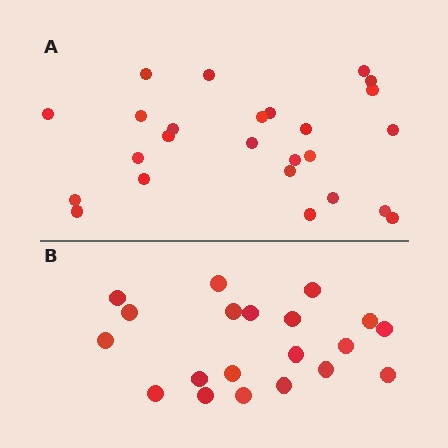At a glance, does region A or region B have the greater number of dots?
Region A (the top region) has more dots.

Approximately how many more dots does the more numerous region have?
Region A has about 5 more dots than region B.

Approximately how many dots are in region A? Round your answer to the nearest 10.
About 20 dots. (The exact count is 25, which rounds to 20.)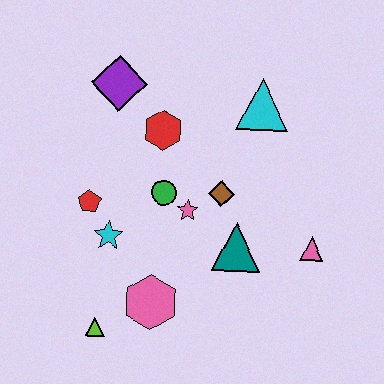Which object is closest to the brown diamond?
The pink star is closest to the brown diamond.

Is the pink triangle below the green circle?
Yes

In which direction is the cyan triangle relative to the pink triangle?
The cyan triangle is above the pink triangle.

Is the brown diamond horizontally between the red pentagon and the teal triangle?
Yes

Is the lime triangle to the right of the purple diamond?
No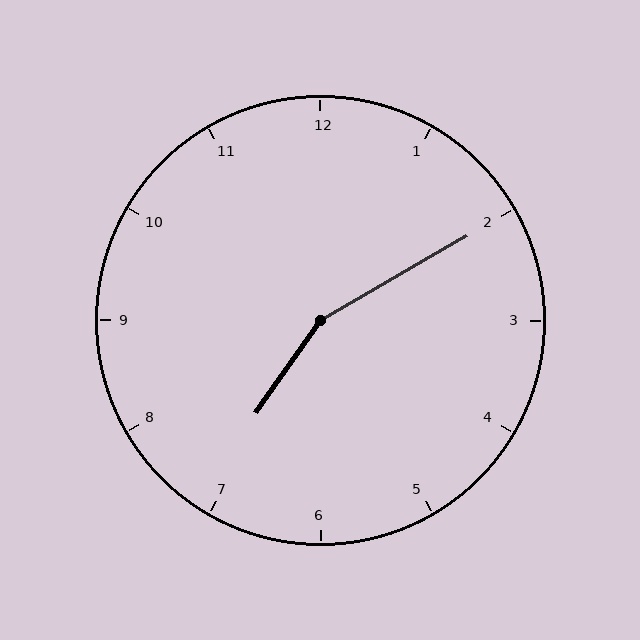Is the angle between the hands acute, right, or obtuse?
It is obtuse.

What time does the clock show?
7:10.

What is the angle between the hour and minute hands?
Approximately 155 degrees.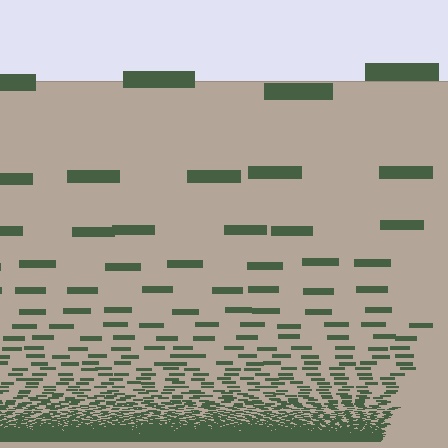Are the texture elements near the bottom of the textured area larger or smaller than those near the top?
Smaller. The gradient is inverted — elements near the bottom are smaller and denser.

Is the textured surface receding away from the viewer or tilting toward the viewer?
The surface appears to tilt toward the viewer. Texture elements get larger and sparser toward the top.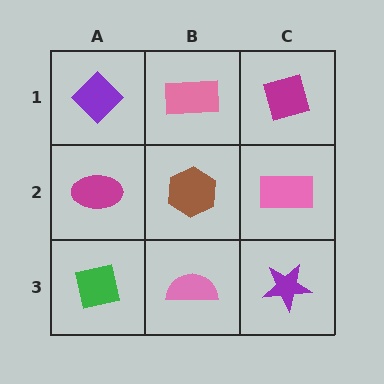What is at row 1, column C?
A magenta diamond.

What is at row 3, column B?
A pink semicircle.